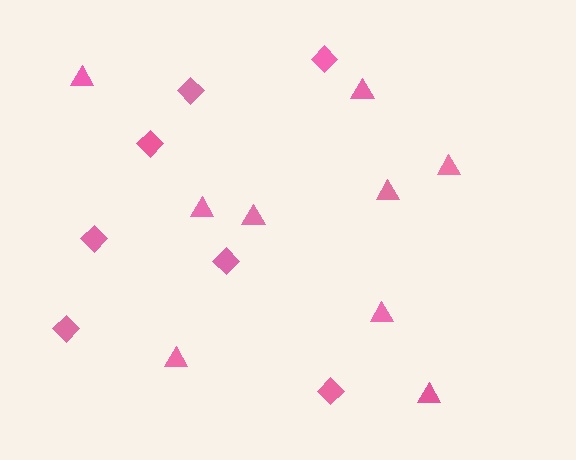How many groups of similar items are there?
There are 2 groups: one group of triangles (9) and one group of diamonds (7).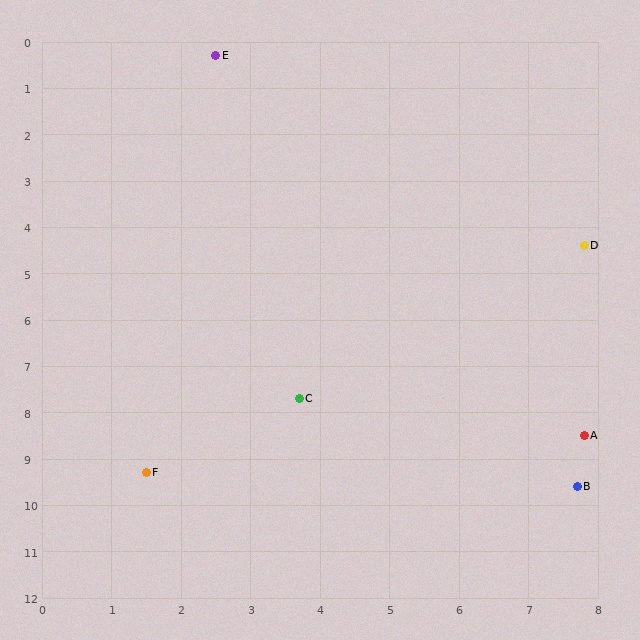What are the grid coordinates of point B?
Point B is at approximately (7.7, 9.6).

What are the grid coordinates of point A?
Point A is at approximately (7.8, 8.5).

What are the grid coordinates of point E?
Point E is at approximately (2.5, 0.3).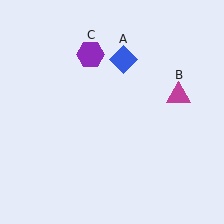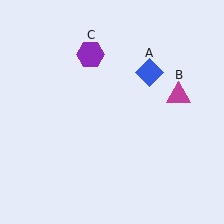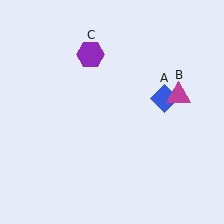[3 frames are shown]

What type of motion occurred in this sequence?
The blue diamond (object A) rotated clockwise around the center of the scene.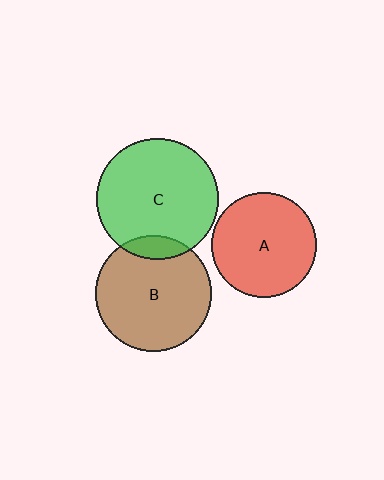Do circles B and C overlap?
Yes.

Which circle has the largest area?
Circle C (green).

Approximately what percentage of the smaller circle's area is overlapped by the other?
Approximately 10%.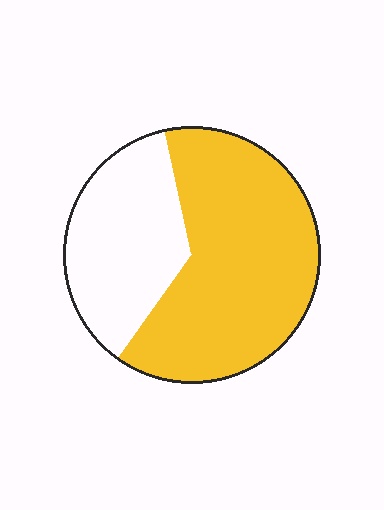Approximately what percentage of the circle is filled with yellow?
Approximately 65%.